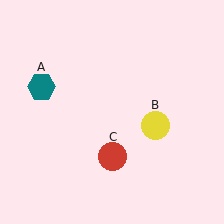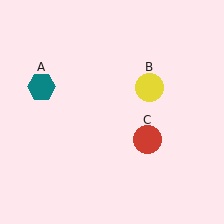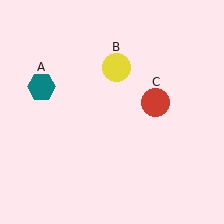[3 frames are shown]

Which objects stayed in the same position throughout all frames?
Teal hexagon (object A) remained stationary.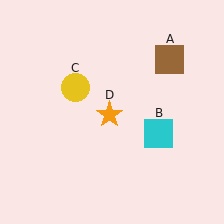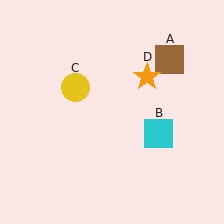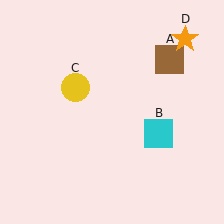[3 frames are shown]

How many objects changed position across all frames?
1 object changed position: orange star (object D).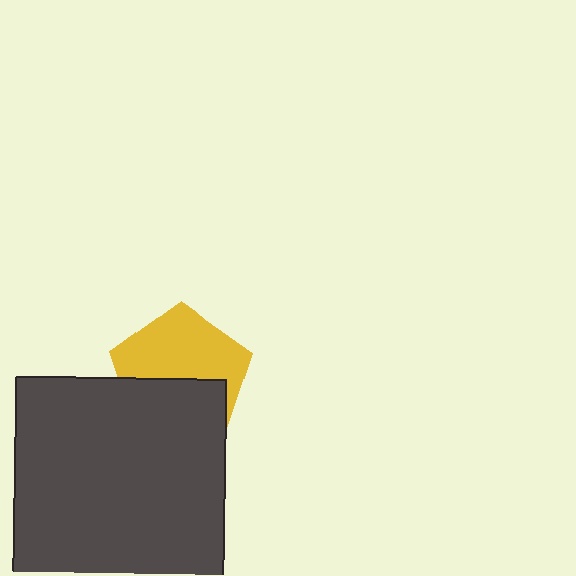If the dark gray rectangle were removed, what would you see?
You would see the complete yellow pentagon.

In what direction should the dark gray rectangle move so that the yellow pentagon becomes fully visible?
The dark gray rectangle should move down. That is the shortest direction to clear the overlap and leave the yellow pentagon fully visible.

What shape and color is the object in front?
The object in front is a dark gray rectangle.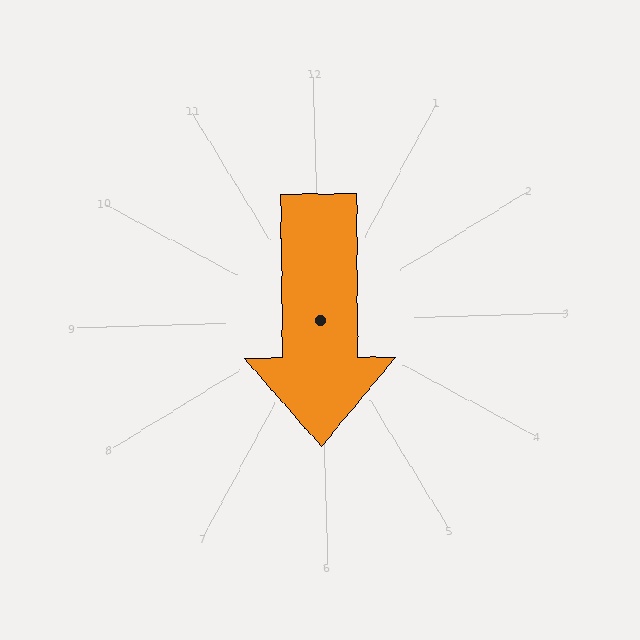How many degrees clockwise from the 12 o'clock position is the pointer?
Approximately 181 degrees.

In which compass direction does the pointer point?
South.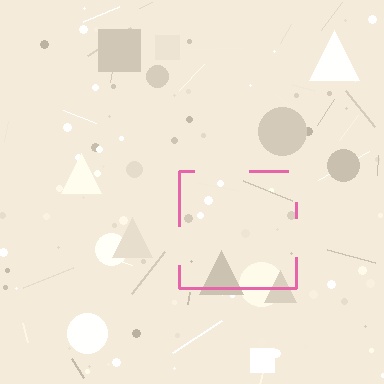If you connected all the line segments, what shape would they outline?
They would outline a square.